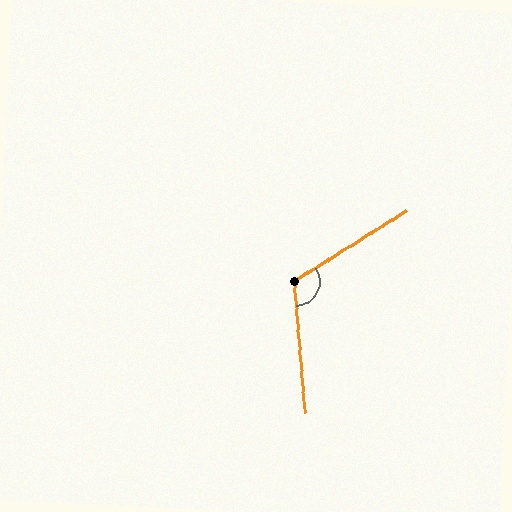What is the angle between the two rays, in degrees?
Approximately 118 degrees.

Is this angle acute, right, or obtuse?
It is obtuse.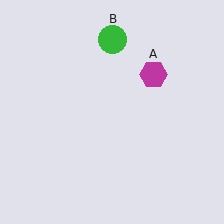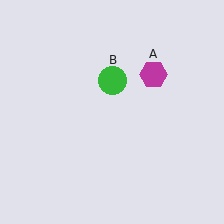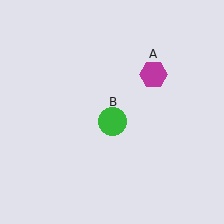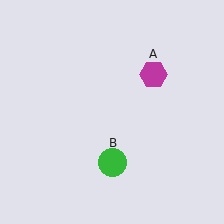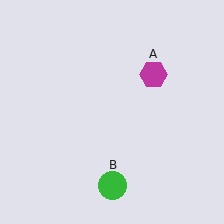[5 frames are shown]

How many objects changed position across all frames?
1 object changed position: green circle (object B).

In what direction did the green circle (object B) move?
The green circle (object B) moved down.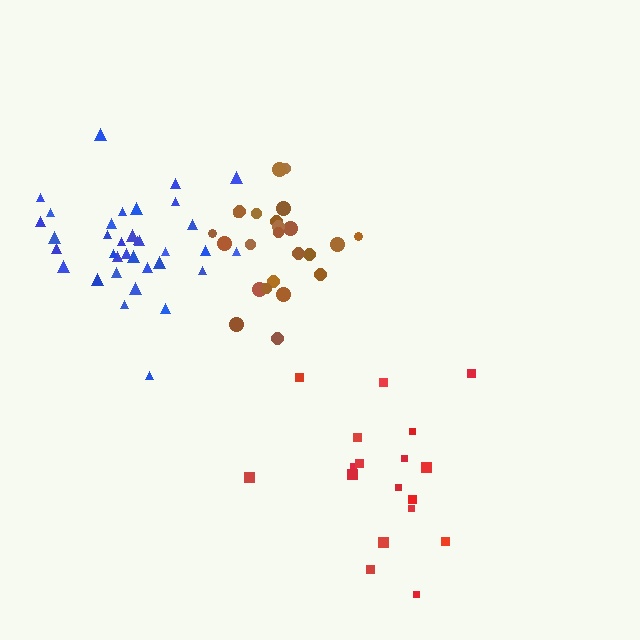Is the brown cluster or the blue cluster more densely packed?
Blue.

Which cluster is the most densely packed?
Blue.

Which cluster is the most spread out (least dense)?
Red.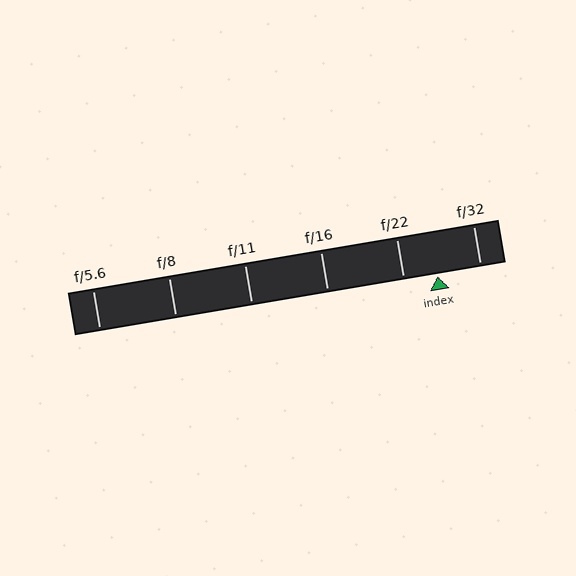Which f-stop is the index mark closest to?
The index mark is closest to f/22.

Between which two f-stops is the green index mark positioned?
The index mark is between f/22 and f/32.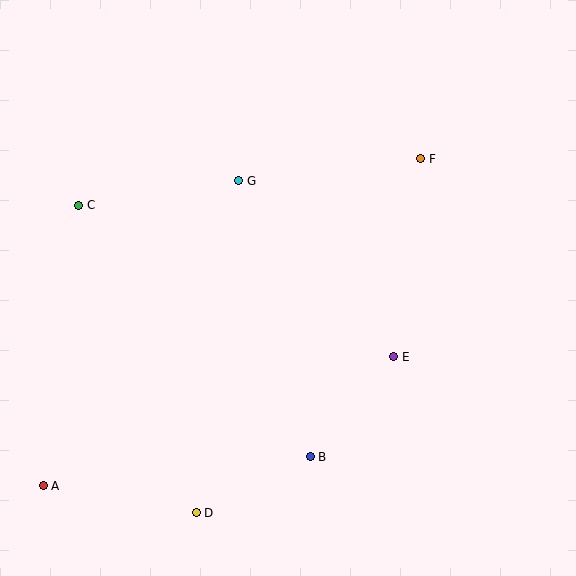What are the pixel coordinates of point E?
Point E is at (394, 357).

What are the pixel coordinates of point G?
Point G is at (239, 181).